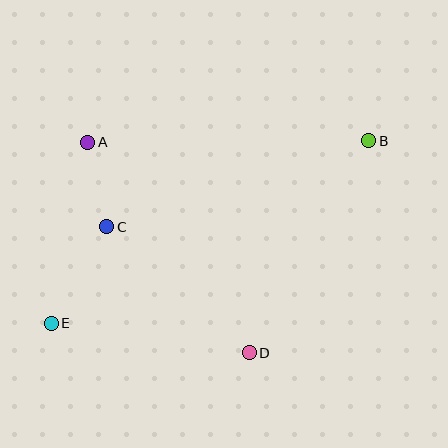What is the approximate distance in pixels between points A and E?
The distance between A and E is approximately 185 pixels.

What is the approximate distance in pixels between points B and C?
The distance between B and C is approximately 276 pixels.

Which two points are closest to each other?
Points A and C are closest to each other.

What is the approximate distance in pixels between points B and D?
The distance between B and D is approximately 244 pixels.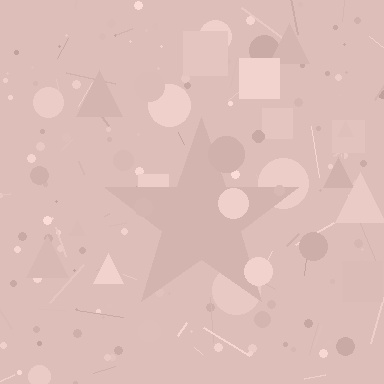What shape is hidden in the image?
A star is hidden in the image.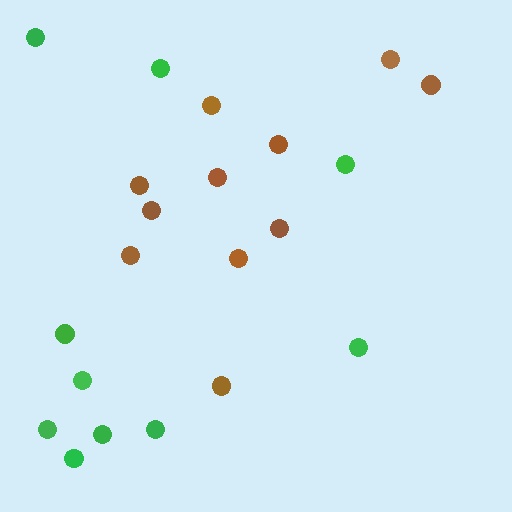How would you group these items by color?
There are 2 groups: one group of green circles (10) and one group of brown circles (11).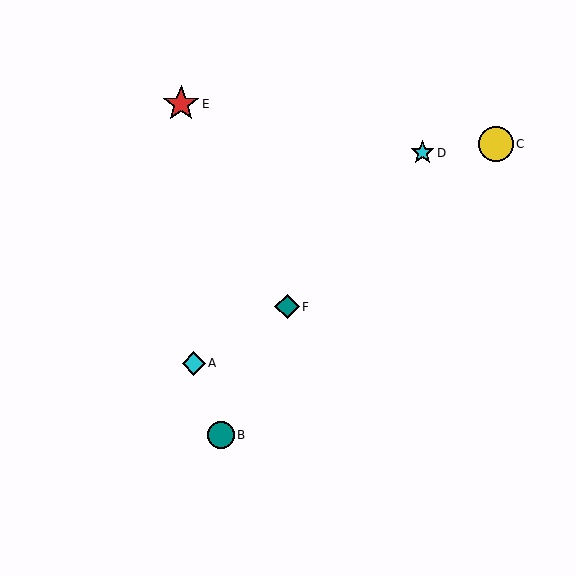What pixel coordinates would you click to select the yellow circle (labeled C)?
Click at (496, 144) to select the yellow circle C.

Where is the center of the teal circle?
The center of the teal circle is at (221, 435).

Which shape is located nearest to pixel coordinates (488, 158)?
The yellow circle (labeled C) at (496, 144) is nearest to that location.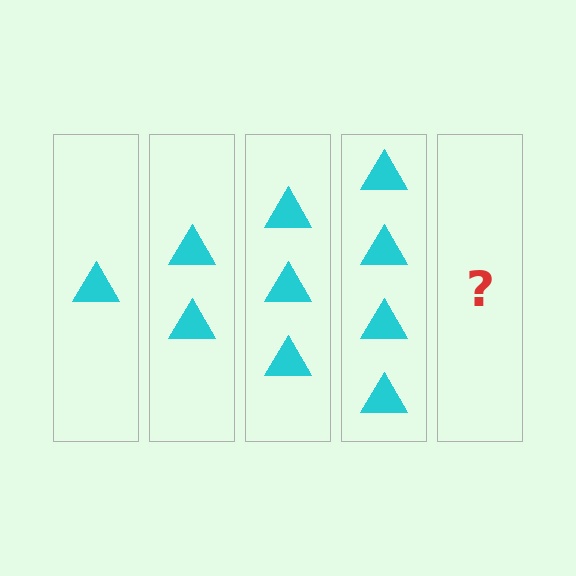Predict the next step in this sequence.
The next step is 5 triangles.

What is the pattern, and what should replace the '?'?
The pattern is that each step adds one more triangle. The '?' should be 5 triangles.